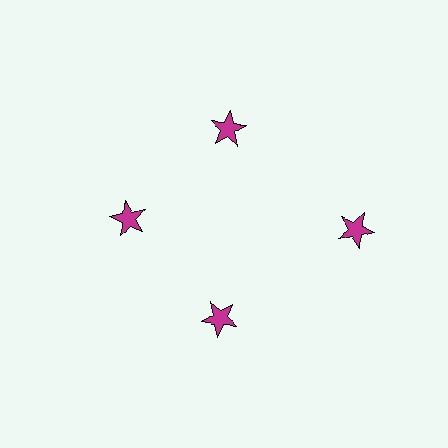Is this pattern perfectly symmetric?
No. The 4 magenta stars are arranged in a ring, but one element near the 3 o'clock position is pushed outward from the center, breaking the 4-fold rotational symmetry.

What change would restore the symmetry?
The symmetry would be restored by moving it inward, back onto the ring so that all 4 stars sit at equal angles and equal distance from the center.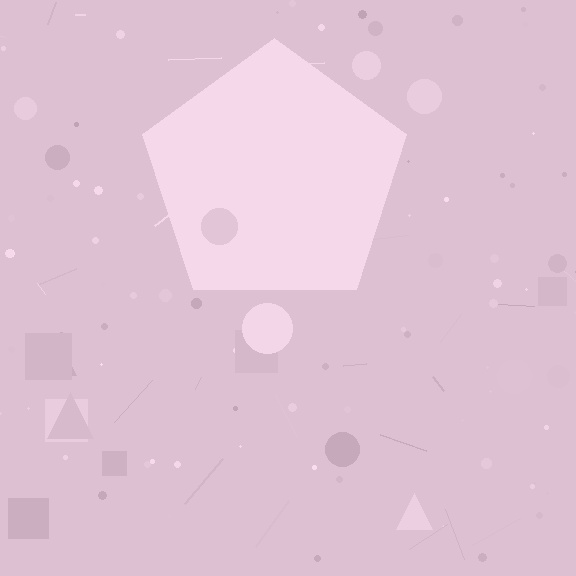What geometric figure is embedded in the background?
A pentagon is embedded in the background.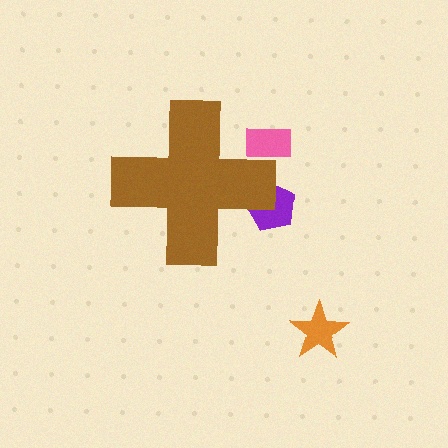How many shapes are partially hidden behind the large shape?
2 shapes are partially hidden.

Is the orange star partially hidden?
No, the orange star is fully visible.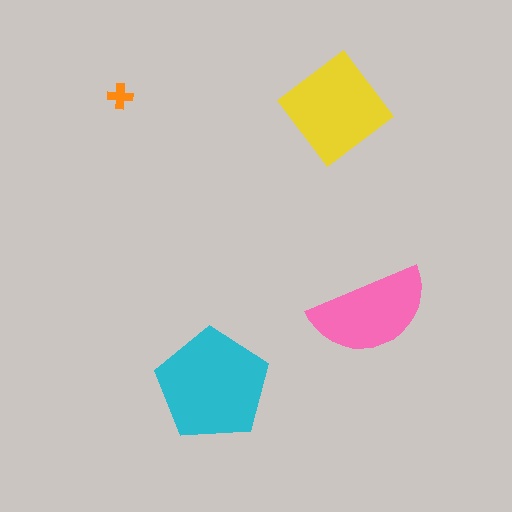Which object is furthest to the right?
The pink semicircle is rightmost.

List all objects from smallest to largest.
The orange cross, the pink semicircle, the yellow diamond, the cyan pentagon.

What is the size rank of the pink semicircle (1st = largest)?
3rd.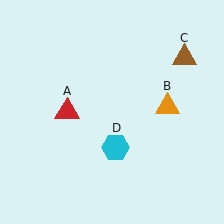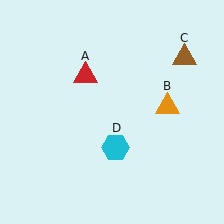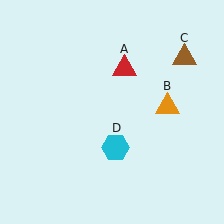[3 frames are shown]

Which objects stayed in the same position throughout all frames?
Orange triangle (object B) and brown triangle (object C) and cyan hexagon (object D) remained stationary.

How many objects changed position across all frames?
1 object changed position: red triangle (object A).